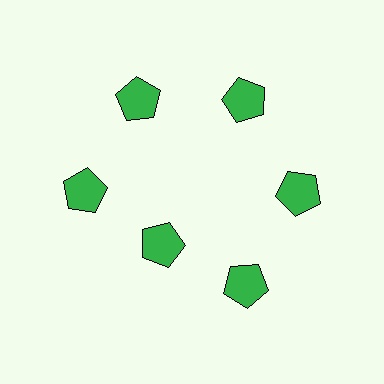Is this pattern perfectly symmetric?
No. The 6 green pentagons are arranged in a ring, but one element near the 7 o'clock position is pulled inward toward the center, breaking the 6-fold rotational symmetry.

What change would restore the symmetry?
The symmetry would be restored by moving it outward, back onto the ring so that all 6 pentagons sit at equal angles and equal distance from the center.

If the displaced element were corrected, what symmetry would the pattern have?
It would have 6-fold rotational symmetry — the pattern would map onto itself every 60 degrees.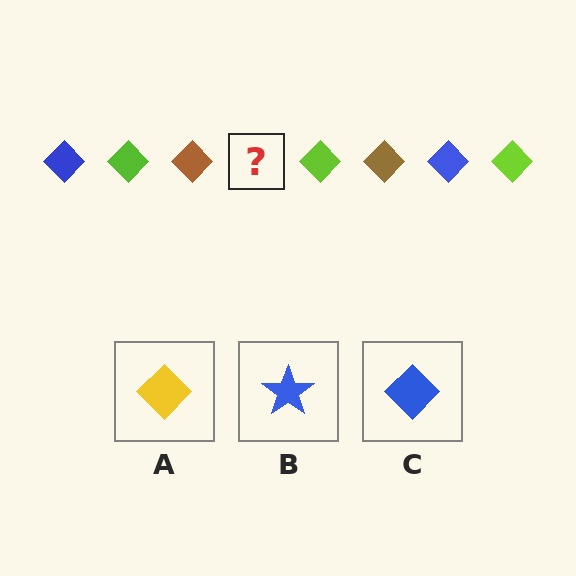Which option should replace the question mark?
Option C.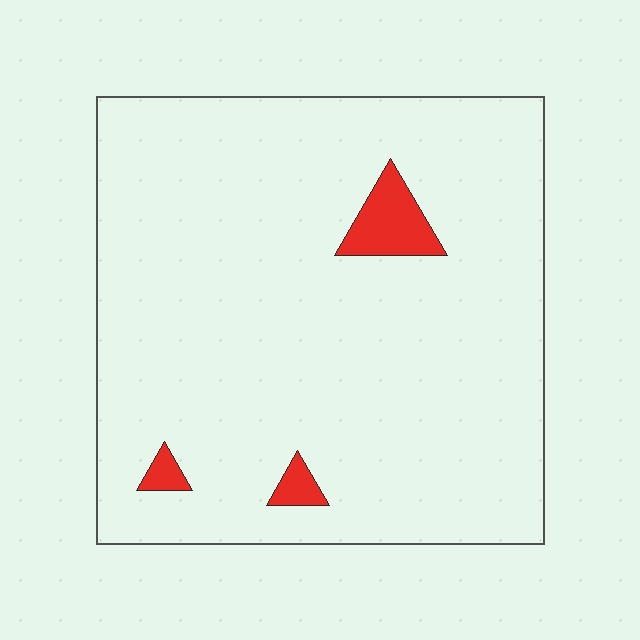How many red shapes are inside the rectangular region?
3.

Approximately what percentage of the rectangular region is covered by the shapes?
Approximately 5%.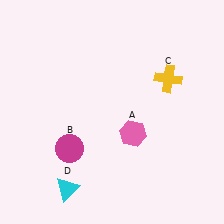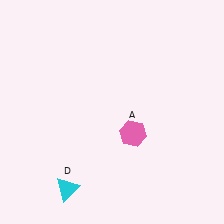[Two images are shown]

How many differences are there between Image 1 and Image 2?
There are 2 differences between the two images.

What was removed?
The yellow cross (C), the magenta circle (B) were removed in Image 2.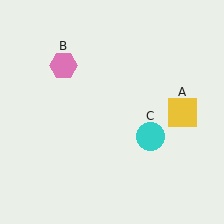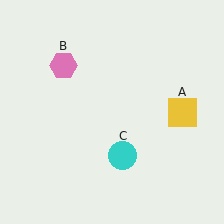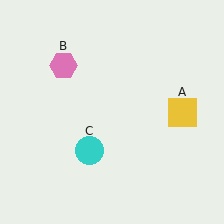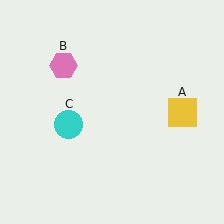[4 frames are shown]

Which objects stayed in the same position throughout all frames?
Yellow square (object A) and pink hexagon (object B) remained stationary.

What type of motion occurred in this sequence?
The cyan circle (object C) rotated clockwise around the center of the scene.